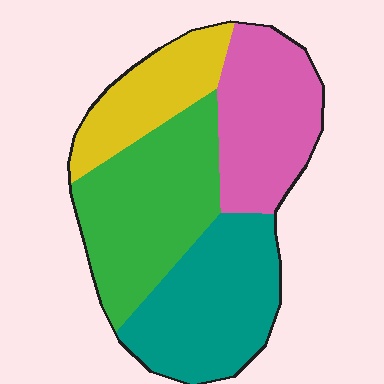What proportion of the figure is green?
Green covers around 30% of the figure.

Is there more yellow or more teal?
Teal.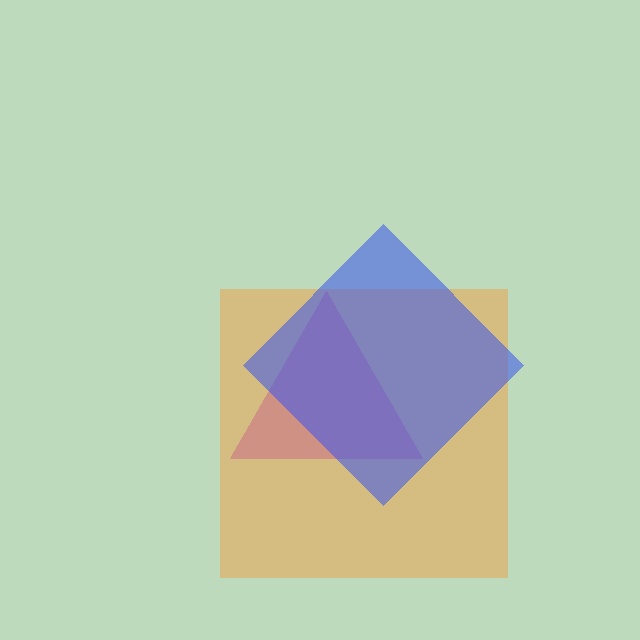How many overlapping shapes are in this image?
There are 3 overlapping shapes in the image.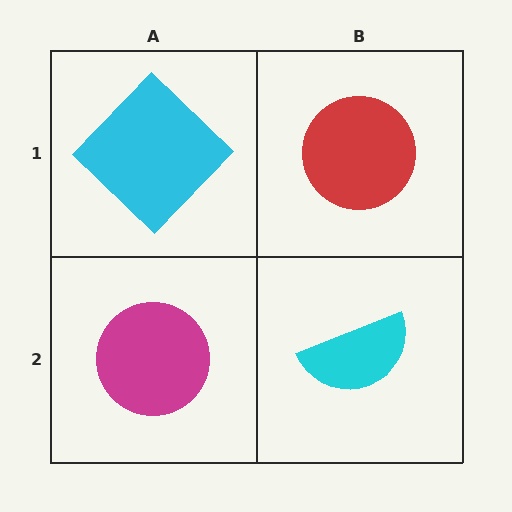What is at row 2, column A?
A magenta circle.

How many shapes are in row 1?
2 shapes.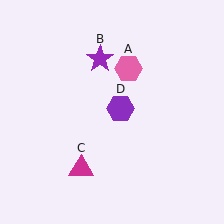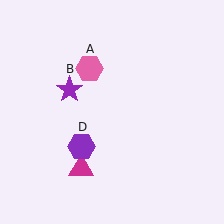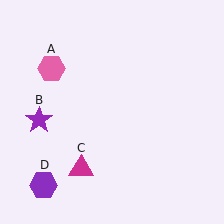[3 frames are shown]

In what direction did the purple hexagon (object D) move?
The purple hexagon (object D) moved down and to the left.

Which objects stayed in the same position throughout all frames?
Magenta triangle (object C) remained stationary.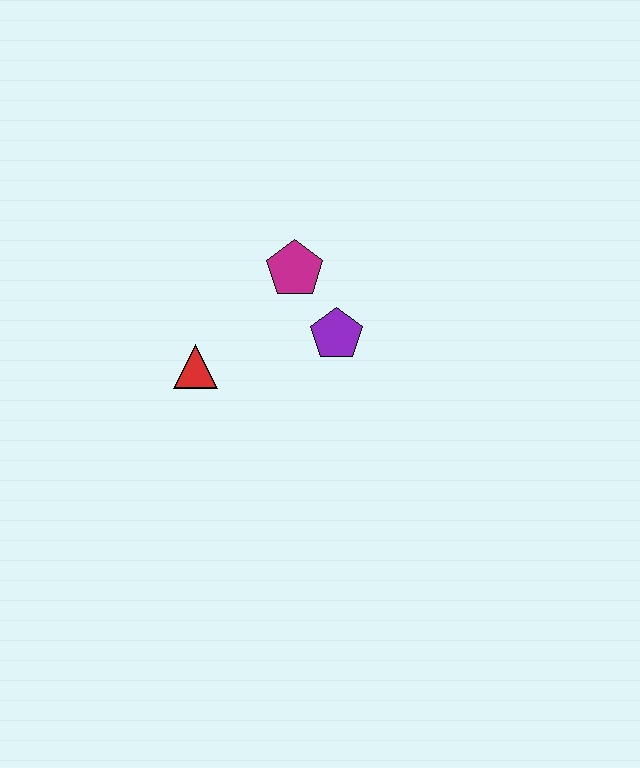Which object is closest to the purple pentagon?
The magenta pentagon is closest to the purple pentagon.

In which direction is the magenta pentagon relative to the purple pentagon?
The magenta pentagon is above the purple pentagon.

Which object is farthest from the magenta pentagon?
The red triangle is farthest from the magenta pentagon.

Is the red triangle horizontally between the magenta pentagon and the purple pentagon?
No